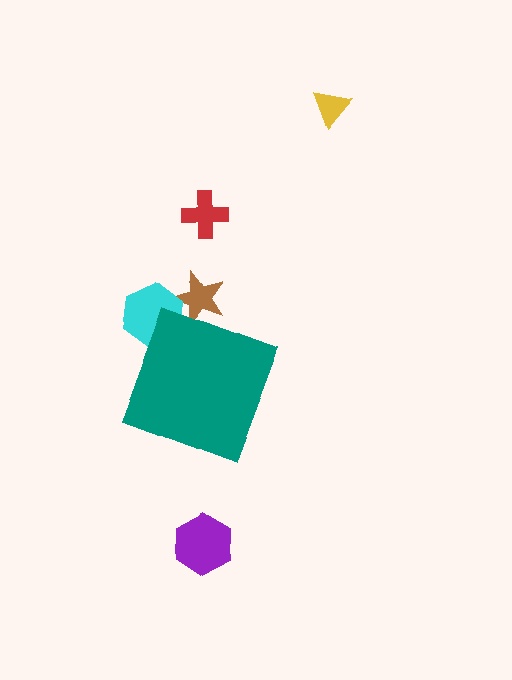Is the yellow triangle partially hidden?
No, the yellow triangle is fully visible.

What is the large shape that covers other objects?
A teal diamond.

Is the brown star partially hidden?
Yes, the brown star is partially hidden behind the teal diamond.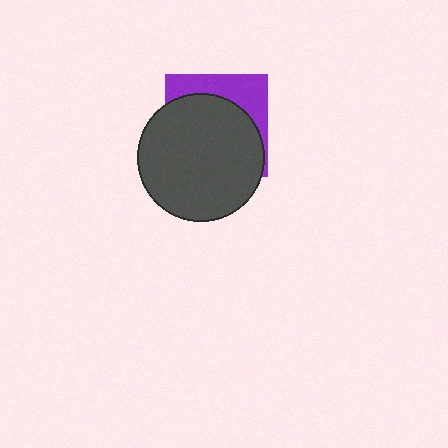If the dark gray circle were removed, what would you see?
You would see the complete purple square.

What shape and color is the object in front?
The object in front is a dark gray circle.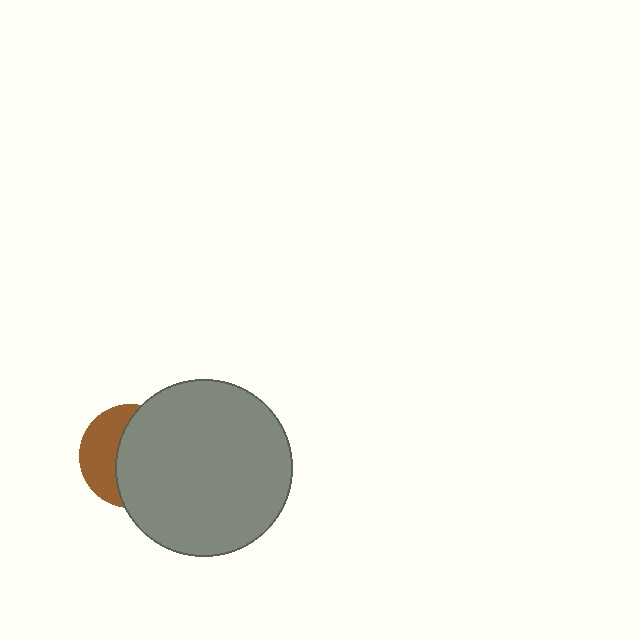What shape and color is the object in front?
The object in front is a gray circle.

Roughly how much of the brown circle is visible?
A small part of it is visible (roughly 39%).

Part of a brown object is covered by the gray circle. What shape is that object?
It is a circle.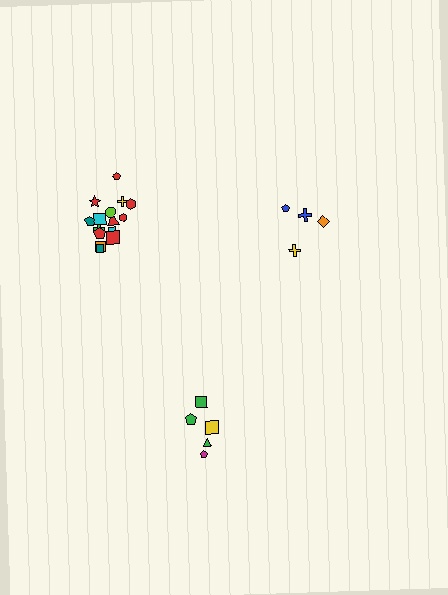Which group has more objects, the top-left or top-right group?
The top-left group.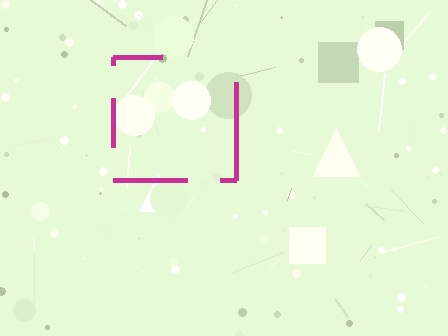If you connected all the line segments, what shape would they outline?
They would outline a square.